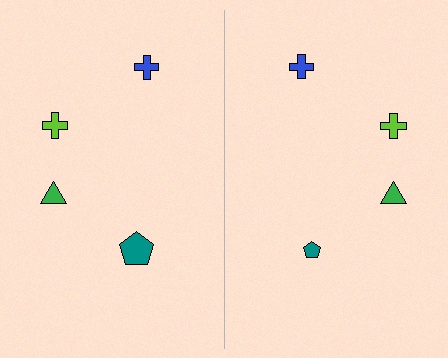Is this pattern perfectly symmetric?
No, the pattern is not perfectly symmetric. The teal pentagon on the right side has a different size than its mirror counterpart.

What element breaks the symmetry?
The teal pentagon on the right side has a different size than its mirror counterpart.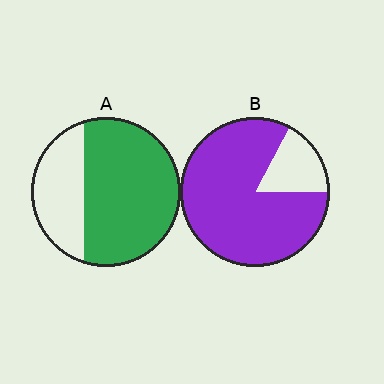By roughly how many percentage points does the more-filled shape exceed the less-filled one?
By roughly 15 percentage points (B over A).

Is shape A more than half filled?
Yes.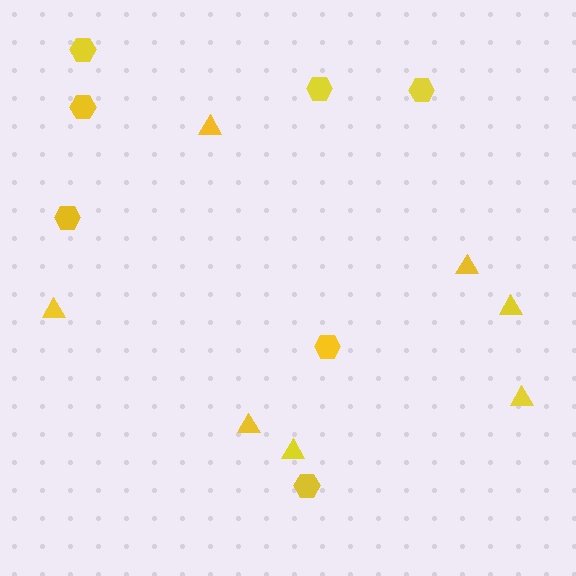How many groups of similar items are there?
There are 2 groups: one group of hexagons (7) and one group of triangles (7).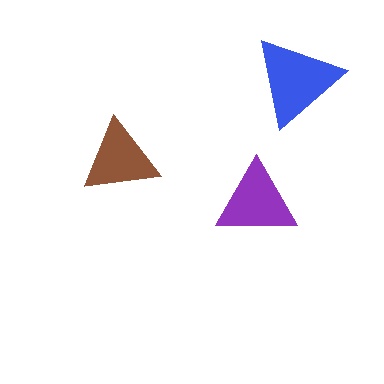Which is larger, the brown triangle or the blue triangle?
The blue one.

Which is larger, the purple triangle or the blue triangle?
The blue one.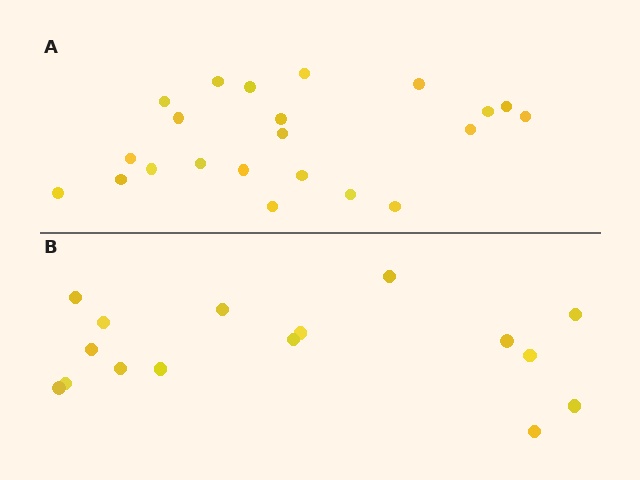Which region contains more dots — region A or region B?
Region A (the top region) has more dots.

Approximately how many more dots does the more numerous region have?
Region A has about 6 more dots than region B.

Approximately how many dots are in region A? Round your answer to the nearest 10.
About 20 dots. (The exact count is 22, which rounds to 20.)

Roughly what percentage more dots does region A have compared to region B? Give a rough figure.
About 40% more.